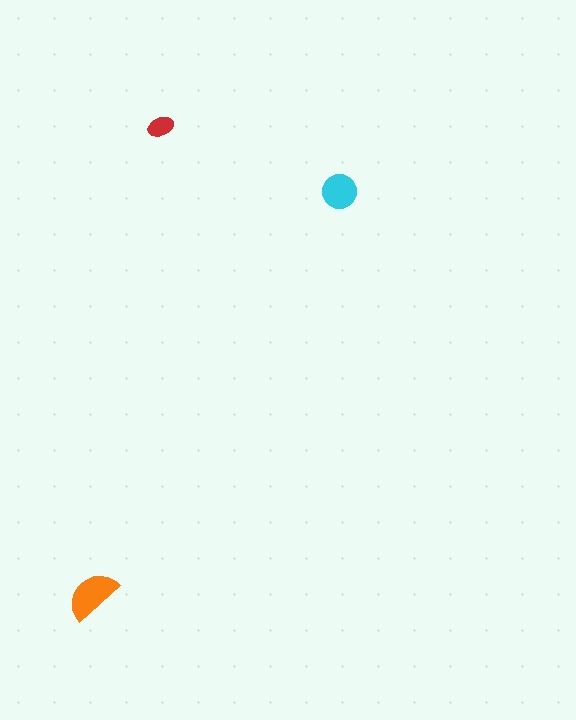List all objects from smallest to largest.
The red ellipse, the cyan circle, the orange semicircle.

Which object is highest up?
The red ellipse is topmost.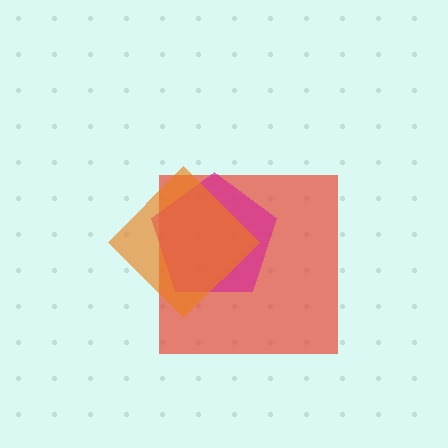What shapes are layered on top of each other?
The layered shapes are: a red square, a magenta pentagon, an orange diamond.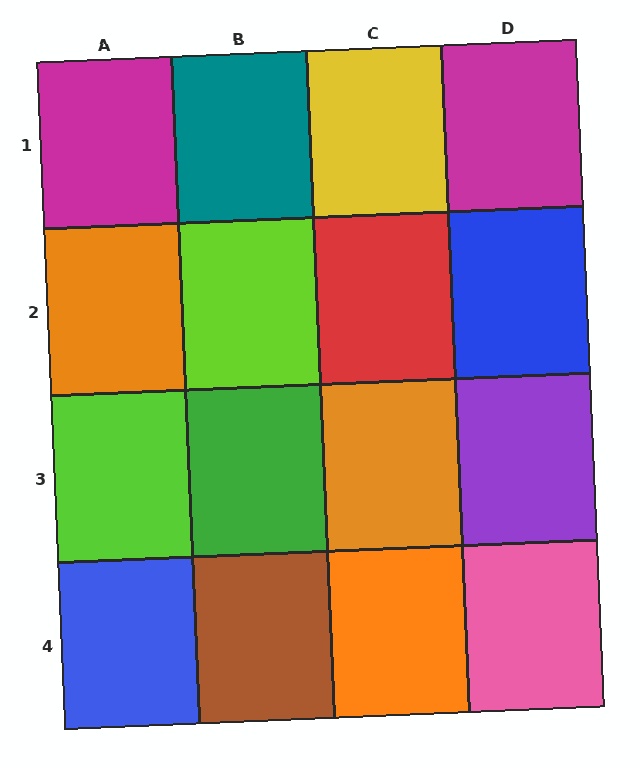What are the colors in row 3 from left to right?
Lime, green, orange, purple.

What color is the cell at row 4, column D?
Pink.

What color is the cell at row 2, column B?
Lime.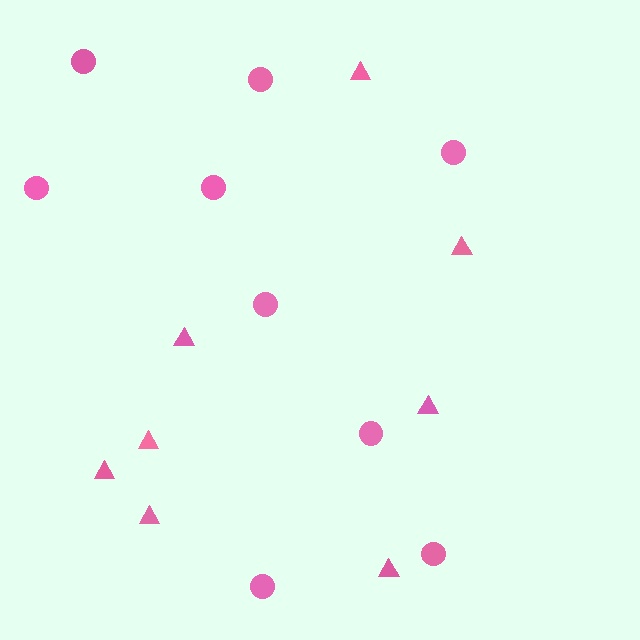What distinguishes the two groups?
There are 2 groups: one group of triangles (8) and one group of circles (9).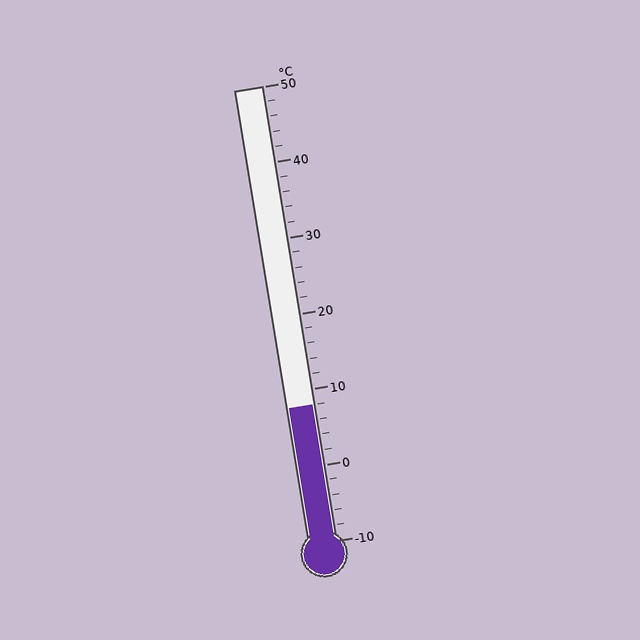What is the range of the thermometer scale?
The thermometer scale ranges from -10°C to 50°C.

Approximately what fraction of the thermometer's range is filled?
The thermometer is filled to approximately 30% of its range.